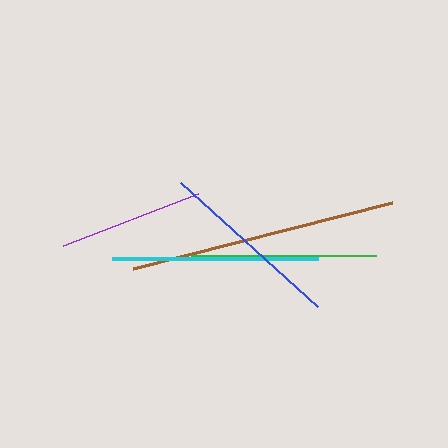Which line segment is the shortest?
The purple line is the shortest at approximately 144 pixels.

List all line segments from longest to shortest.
From longest to shortest: brown, cyan, blue, green, purple.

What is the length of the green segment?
The green segment is approximately 185 pixels long.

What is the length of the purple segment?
The purple segment is approximately 144 pixels long.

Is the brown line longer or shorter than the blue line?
The brown line is longer than the blue line.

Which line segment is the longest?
The brown line is the longest at approximately 267 pixels.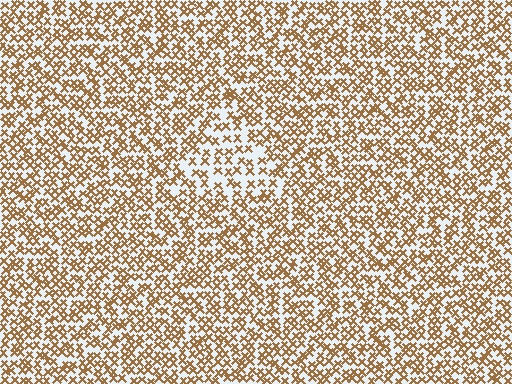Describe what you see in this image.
The image contains small brown elements arranged at two different densities. A triangle-shaped region is visible where the elements are less densely packed than the surrounding area.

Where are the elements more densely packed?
The elements are more densely packed outside the triangle boundary.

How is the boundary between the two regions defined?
The boundary is defined by a change in element density (approximately 1.7x ratio). All elements are the same color, size, and shape.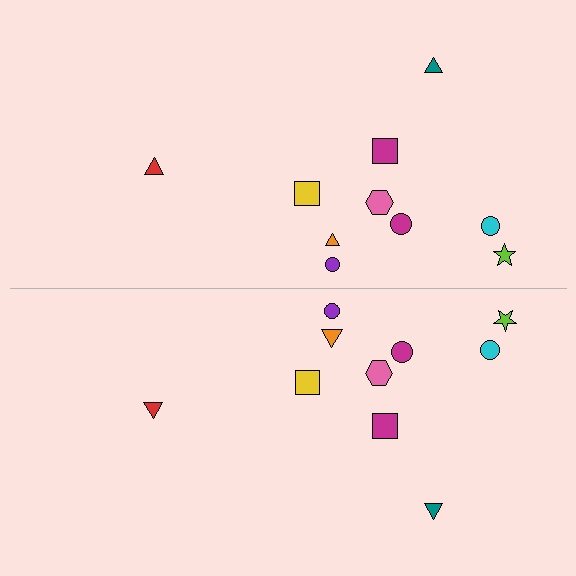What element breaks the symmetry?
The orange triangle on the bottom side has a different size than its mirror counterpart.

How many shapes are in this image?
There are 20 shapes in this image.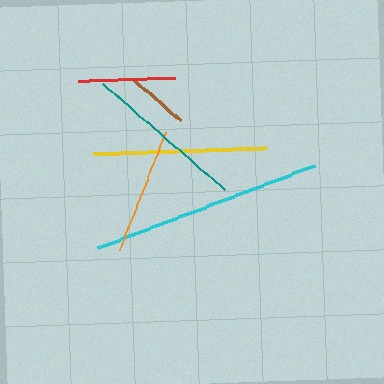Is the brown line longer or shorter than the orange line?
The orange line is longer than the brown line.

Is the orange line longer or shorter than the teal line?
The teal line is longer than the orange line.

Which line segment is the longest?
The cyan line is the longest at approximately 232 pixels.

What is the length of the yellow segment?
The yellow segment is approximately 174 pixels long.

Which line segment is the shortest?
The brown line is the shortest at approximately 62 pixels.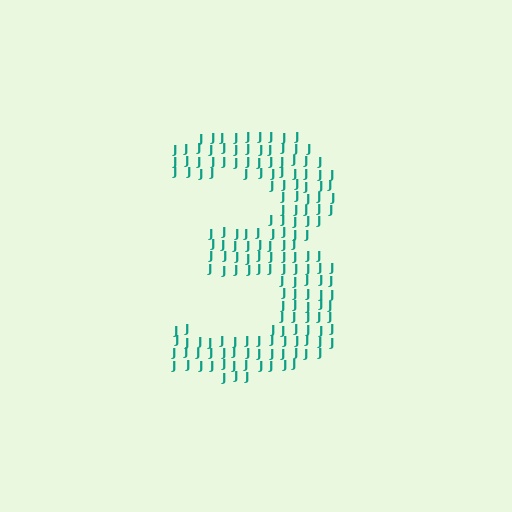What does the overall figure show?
The overall figure shows the digit 3.